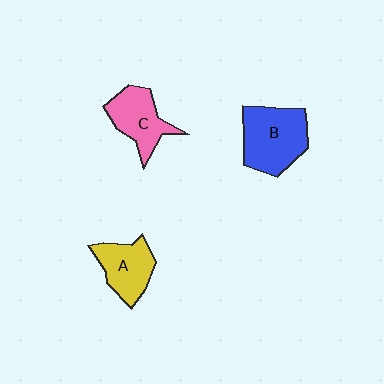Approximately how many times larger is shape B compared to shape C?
Approximately 1.4 times.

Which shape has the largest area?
Shape B (blue).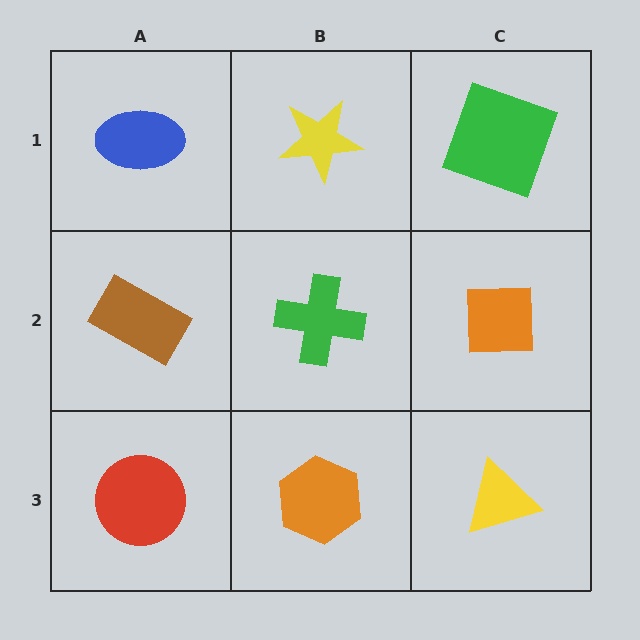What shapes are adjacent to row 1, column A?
A brown rectangle (row 2, column A), a yellow star (row 1, column B).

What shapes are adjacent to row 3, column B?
A green cross (row 2, column B), a red circle (row 3, column A), a yellow triangle (row 3, column C).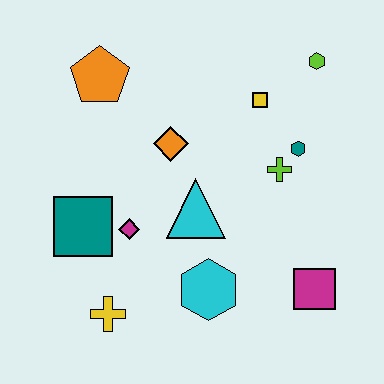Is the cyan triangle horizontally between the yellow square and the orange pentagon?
Yes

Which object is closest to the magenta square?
The cyan hexagon is closest to the magenta square.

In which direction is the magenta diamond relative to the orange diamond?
The magenta diamond is below the orange diamond.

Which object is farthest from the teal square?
The lime hexagon is farthest from the teal square.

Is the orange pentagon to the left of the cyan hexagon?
Yes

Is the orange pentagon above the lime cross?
Yes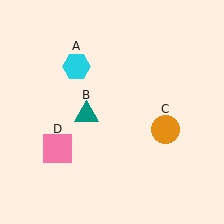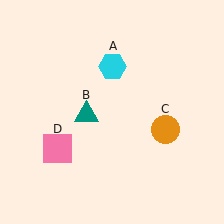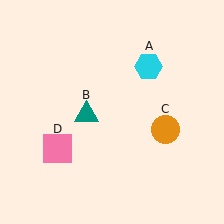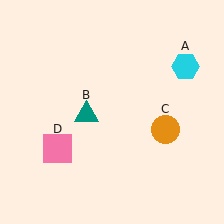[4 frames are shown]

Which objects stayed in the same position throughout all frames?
Teal triangle (object B) and orange circle (object C) and pink square (object D) remained stationary.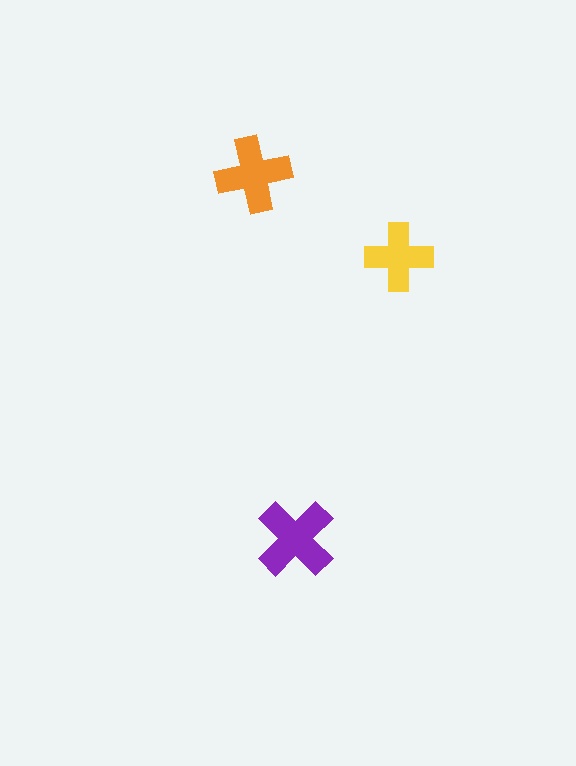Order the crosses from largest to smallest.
the purple one, the orange one, the yellow one.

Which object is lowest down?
The purple cross is bottommost.